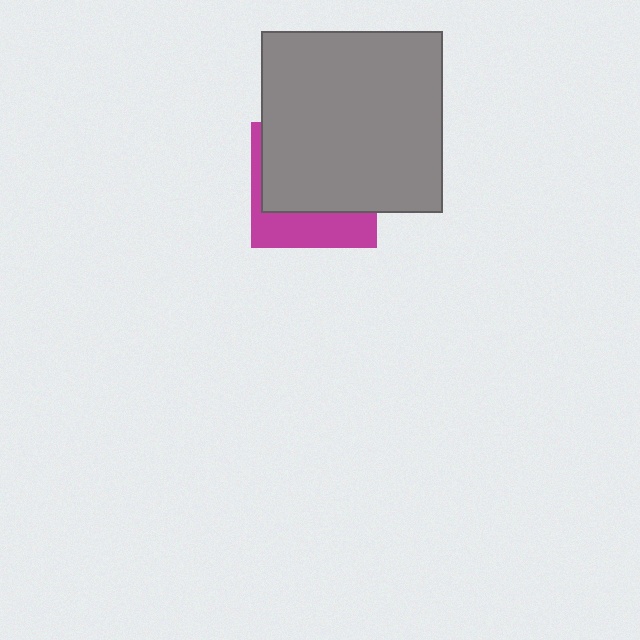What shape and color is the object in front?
The object in front is a gray square.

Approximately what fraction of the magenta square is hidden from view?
Roughly 67% of the magenta square is hidden behind the gray square.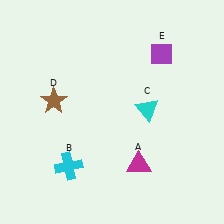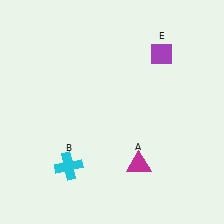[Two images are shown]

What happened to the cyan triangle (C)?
The cyan triangle (C) was removed in Image 2. It was in the top-right area of Image 1.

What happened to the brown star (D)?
The brown star (D) was removed in Image 2. It was in the top-left area of Image 1.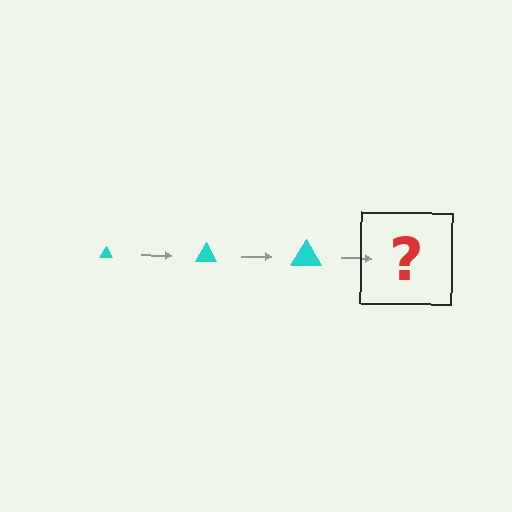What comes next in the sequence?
The next element should be a cyan triangle, larger than the previous one.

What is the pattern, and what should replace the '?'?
The pattern is that the triangle gets progressively larger each step. The '?' should be a cyan triangle, larger than the previous one.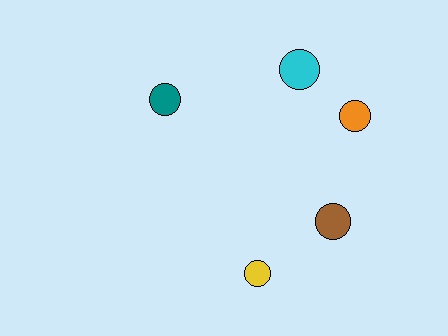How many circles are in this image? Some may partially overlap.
There are 5 circles.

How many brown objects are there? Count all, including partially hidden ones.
There is 1 brown object.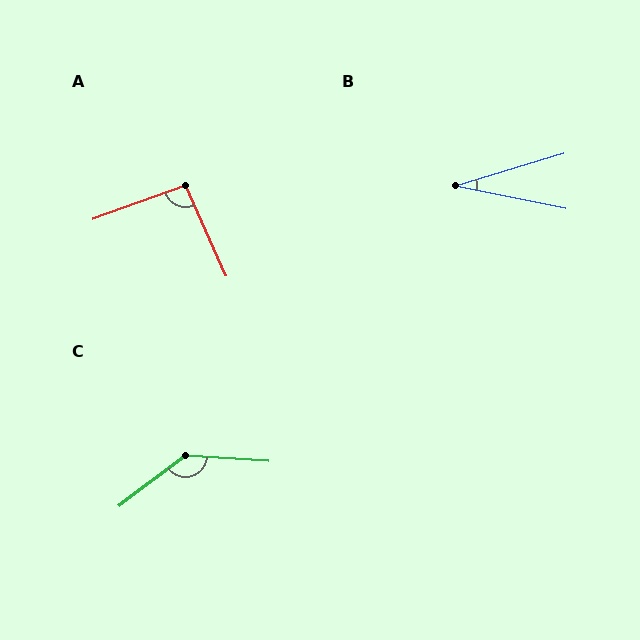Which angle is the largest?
C, at approximately 139 degrees.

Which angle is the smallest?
B, at approximately 28 degrees.